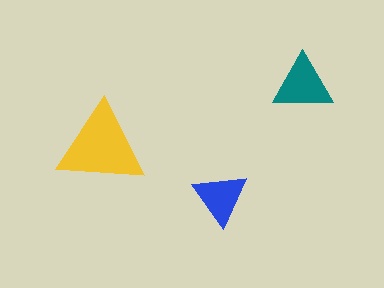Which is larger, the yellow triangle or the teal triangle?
The yellow one.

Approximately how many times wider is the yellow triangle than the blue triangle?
About 1.5 times wider.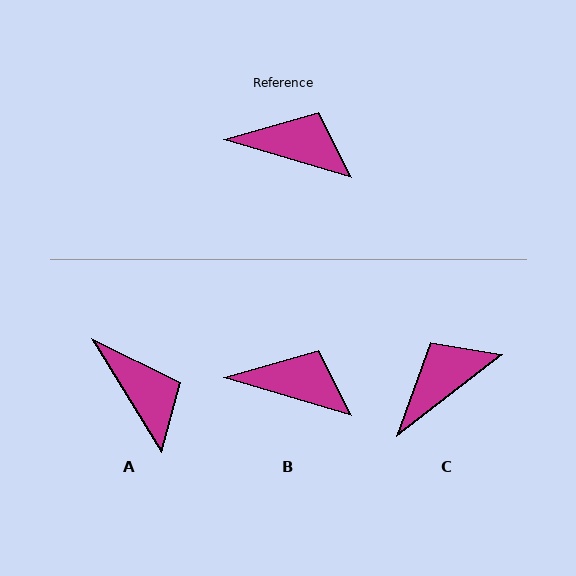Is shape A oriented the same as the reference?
No, it is off by about 42 degrees.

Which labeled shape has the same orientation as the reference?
B.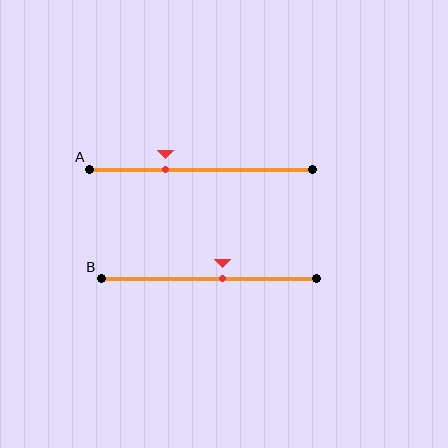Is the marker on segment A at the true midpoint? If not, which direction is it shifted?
No, the marker on segment A is shifted to the left by about 16% of the segment length.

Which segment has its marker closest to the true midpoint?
Segment B has its marker closest to the true midpoint.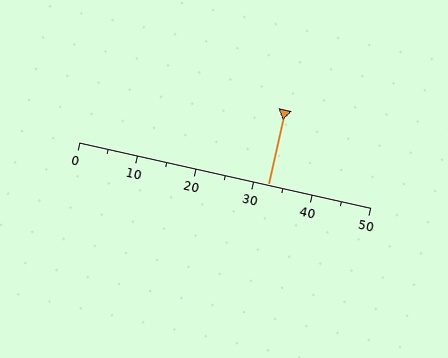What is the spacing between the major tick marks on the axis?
The major ticks are spaced 10 apart.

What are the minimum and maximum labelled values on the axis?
The axis runs from 0 to 50.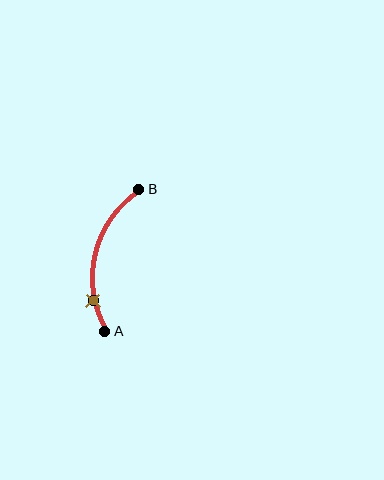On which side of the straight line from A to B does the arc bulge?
The arc bulges to the left of the straight line connecting A and B.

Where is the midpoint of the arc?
The arc midpoint is the point on the curve farthest from the straight line joining A and B. It sits to the left of that line.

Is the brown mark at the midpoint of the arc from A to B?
No. The brown mark lies on the arc but is closer to endpoint A. The arc midpoint would be at the point on the curve equidistant along the arc from both A and B.